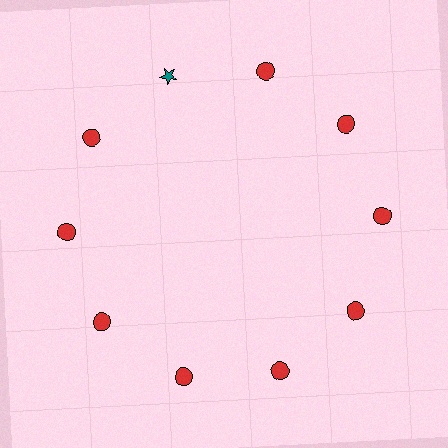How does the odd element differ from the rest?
It differs in both color (teal instead of red) and shape (star instead of circle).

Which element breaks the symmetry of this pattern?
The teal star at roughly the 11 o'clock position breaks the symmetry. All other shapes are red circles.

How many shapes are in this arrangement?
There are 10 shapes arranged in a ring pattern.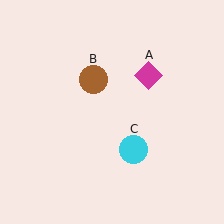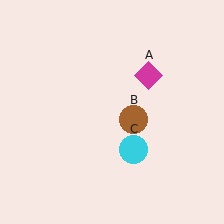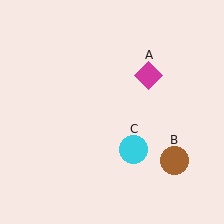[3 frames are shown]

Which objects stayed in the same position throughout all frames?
Magenta diamond (object A) and cyan circle (object C) remained stationary.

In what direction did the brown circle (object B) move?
The brown circle (object B) moved down and to the right.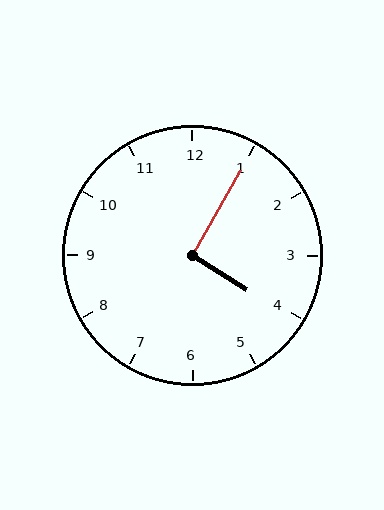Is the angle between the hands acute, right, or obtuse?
It is right.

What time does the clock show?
4:05.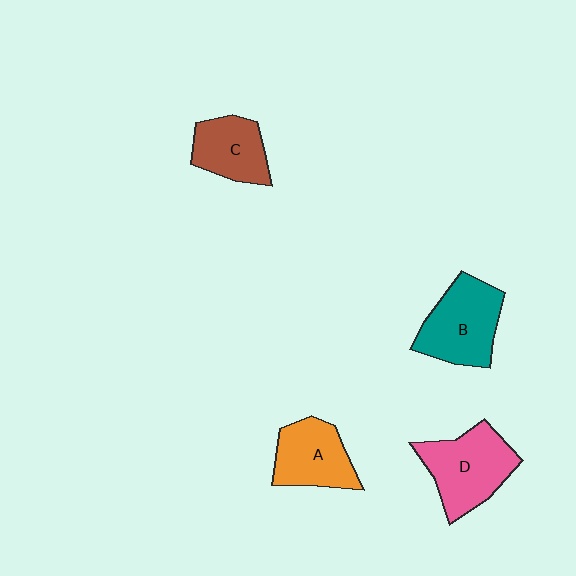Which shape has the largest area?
Shape D (pink).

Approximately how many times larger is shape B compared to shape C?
Approximately 1.4 times.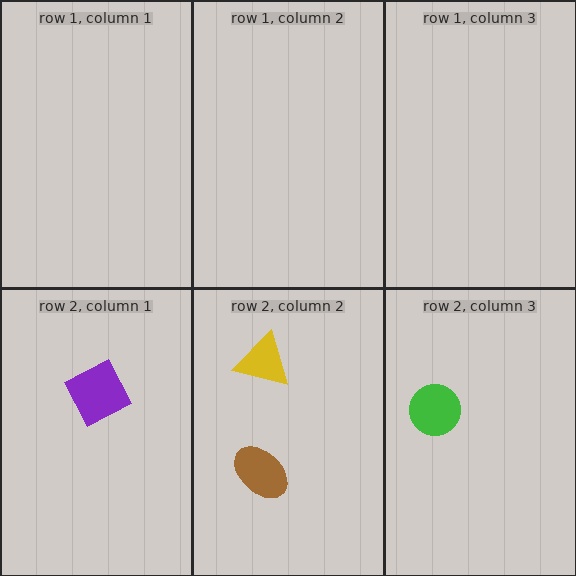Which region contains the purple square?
The row 2, column 1 region.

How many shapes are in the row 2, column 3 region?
1.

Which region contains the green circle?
The row 2, column 3 region.